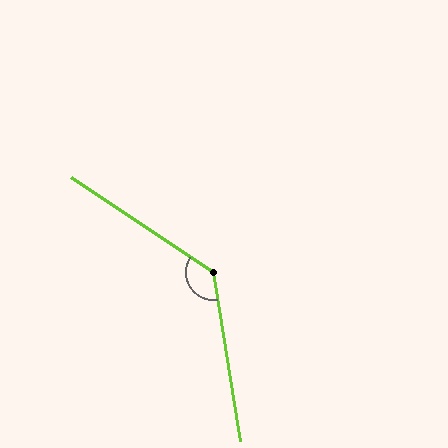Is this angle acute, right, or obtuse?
It is obtuse.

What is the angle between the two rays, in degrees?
Approximately 133 degrees.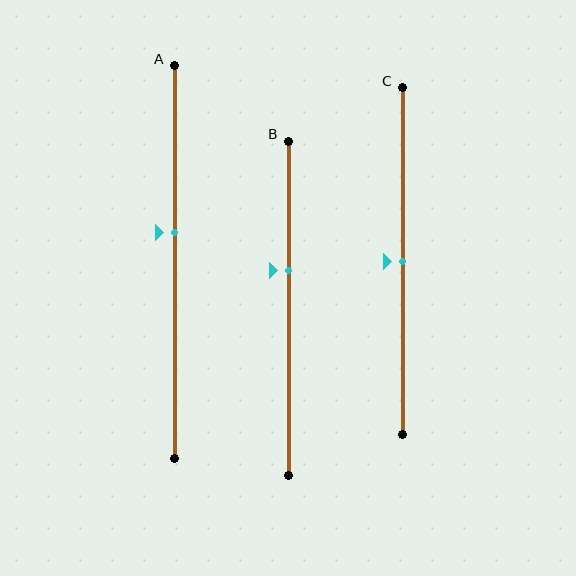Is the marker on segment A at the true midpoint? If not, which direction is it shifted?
No, the marker on segment A is shifted upward by about 8% of the segment length.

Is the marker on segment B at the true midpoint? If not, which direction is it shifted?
No, the marker on segment B is shifted upward by about 11% of the segment length.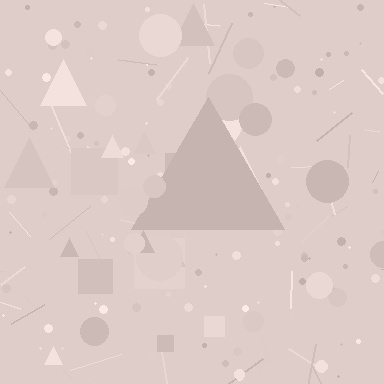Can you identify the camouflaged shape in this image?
The camouflaged shape is a triangle.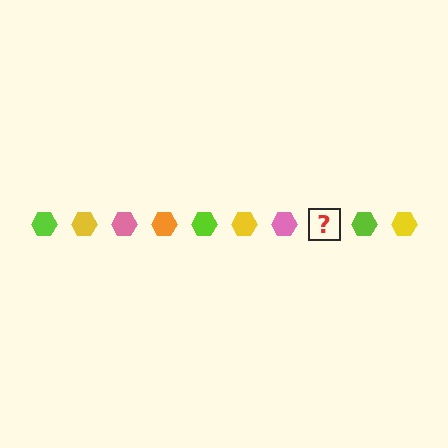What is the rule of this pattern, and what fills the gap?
The rule is that the pattern cycles through lime, yellow, pink, orange hexagons. The gap should be filled with an orange hexagon.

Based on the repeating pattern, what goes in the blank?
The blank should be an orange hexagon.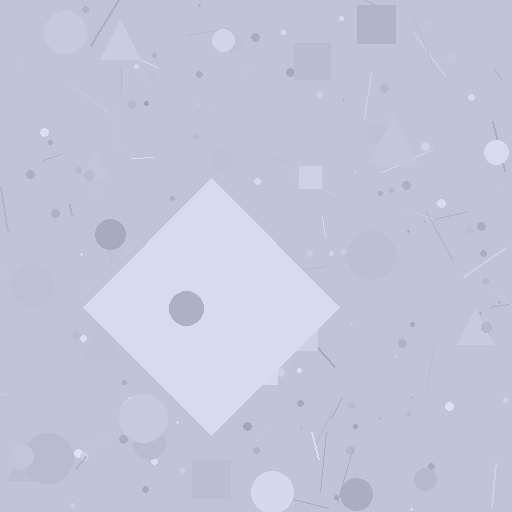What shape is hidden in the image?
A diamond is hidden in the image.